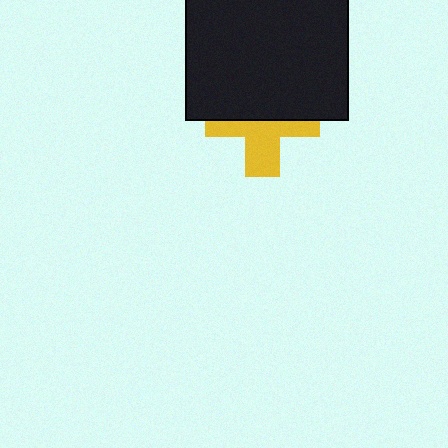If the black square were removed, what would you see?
You would see the complete yellow cross.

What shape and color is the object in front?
The object in front is a black square.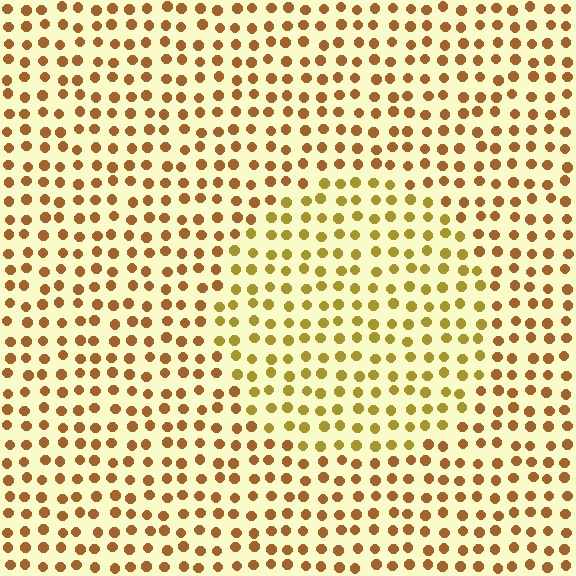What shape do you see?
I see a circle.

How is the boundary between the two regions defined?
The boundary is defined purely by a slight shift in hue (about 27 degrees). Spacing, size, and orientation are identical on both sides.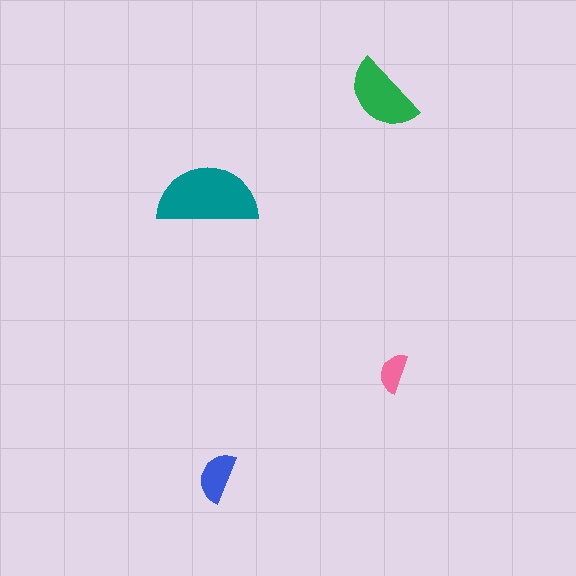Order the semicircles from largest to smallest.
the teal one, the green one, the blue one, the pink one.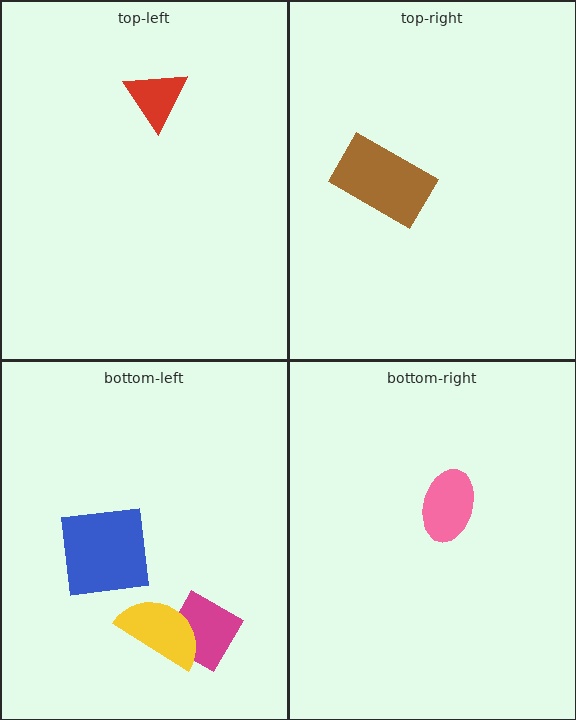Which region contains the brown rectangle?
The top-right region.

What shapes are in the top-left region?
The red triangle.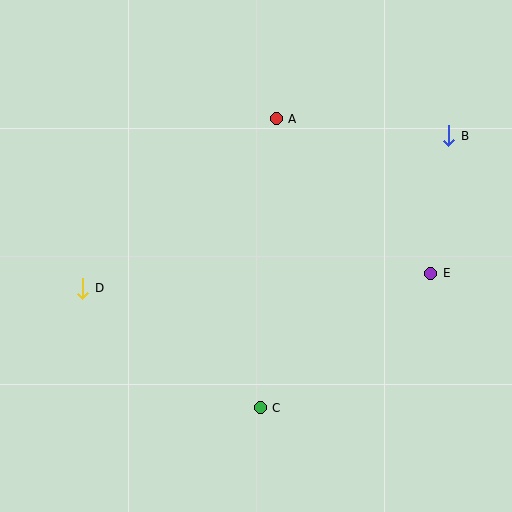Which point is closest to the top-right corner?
Point B is closest to the top-right corner.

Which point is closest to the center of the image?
Point A at (276, 119) is closest to the center.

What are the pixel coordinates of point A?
Point A is at (276, 119).